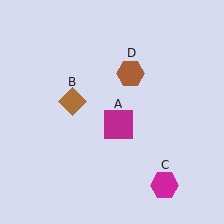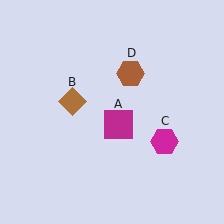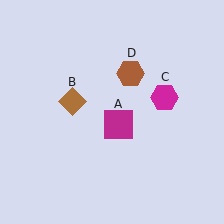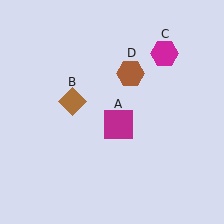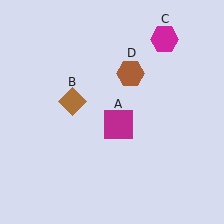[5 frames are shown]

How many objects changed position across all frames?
1 object changed position: magenta hexagon (object C).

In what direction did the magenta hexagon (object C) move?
The magenta hexagon (object C) moved up.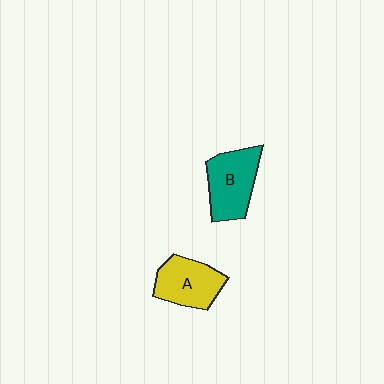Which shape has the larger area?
Shape B (teal).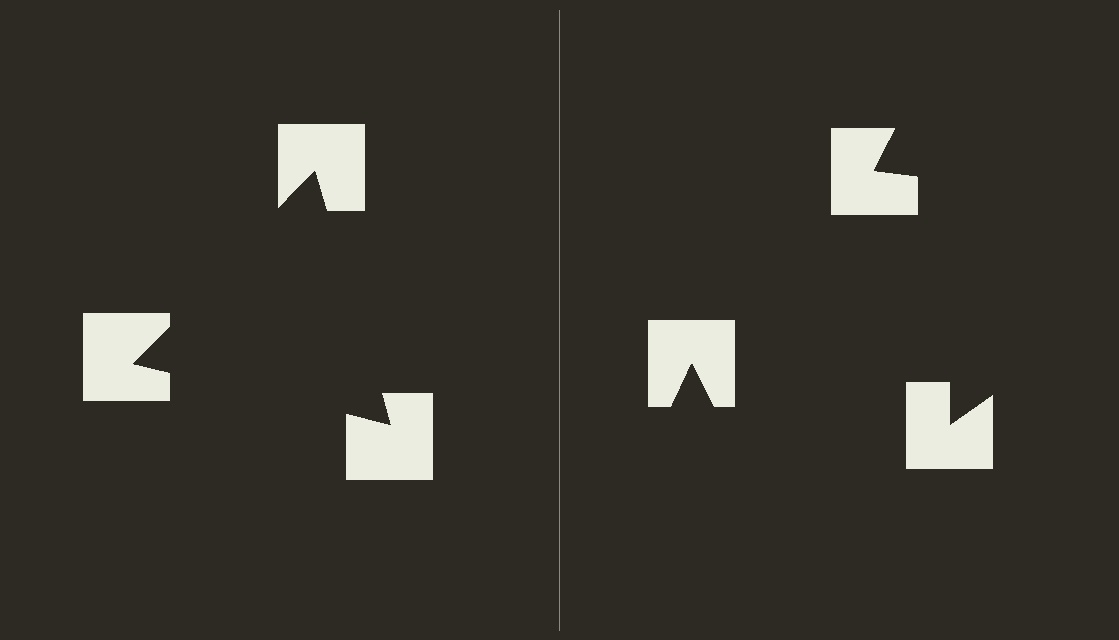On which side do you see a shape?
An illusory triangle appears on the left side. On the right side the wedge cuts are rotated, so no coherent shape forms.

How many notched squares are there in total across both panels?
6 — 3 on each side.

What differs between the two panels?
The notched squares are positioned identically on both sides; only the wedge orientations differ. On the left they align to a triangle; on the right they are misaligned.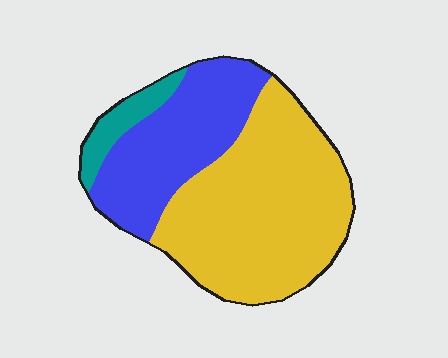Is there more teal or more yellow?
Yellow.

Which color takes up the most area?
Yellow, at roughly 60%.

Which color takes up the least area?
Teal, at roughly 10%.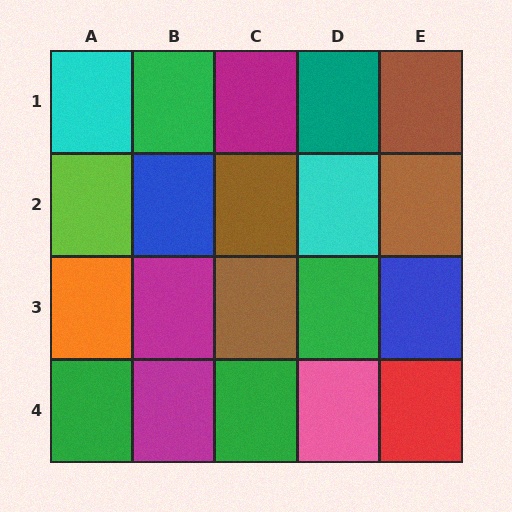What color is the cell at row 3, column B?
Magenta.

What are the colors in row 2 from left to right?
Lime, blue, brown, cyan, brown.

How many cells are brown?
4 cells are brown.